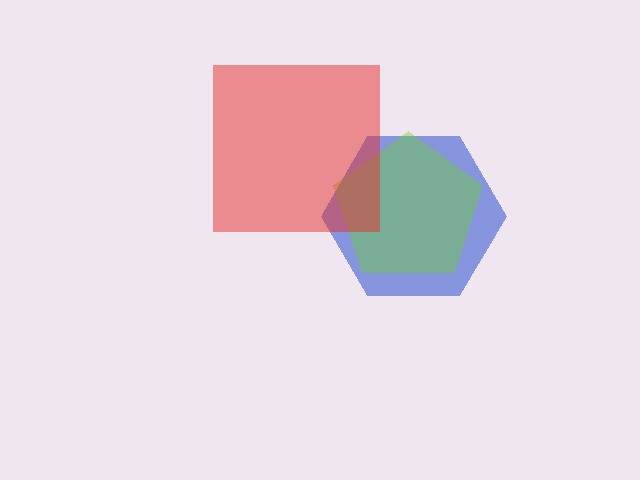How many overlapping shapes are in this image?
There are 3 overlapping shapes in the image.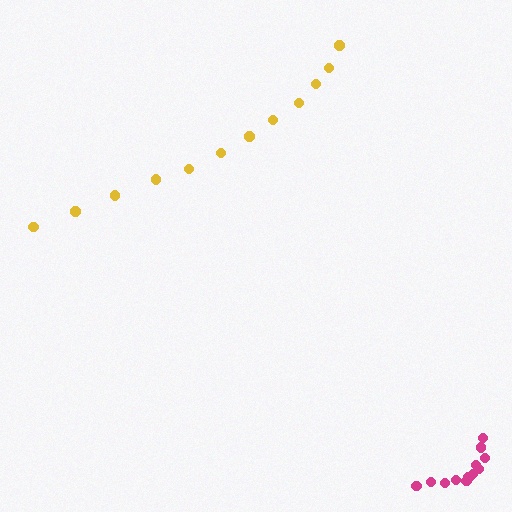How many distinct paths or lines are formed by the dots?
There are 2 distinct paths.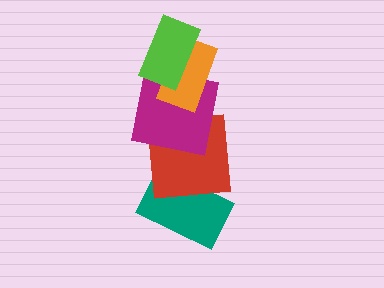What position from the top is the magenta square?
The magenta square is 3rd from the top.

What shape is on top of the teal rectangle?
The red square is on top of the teal rectangle.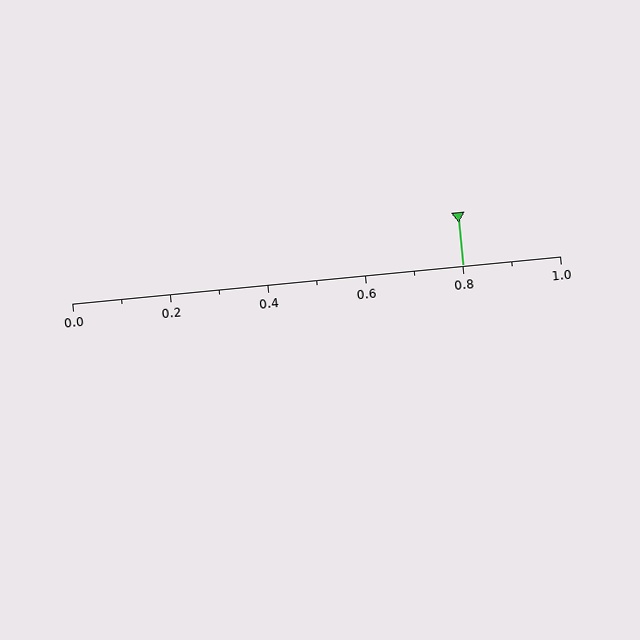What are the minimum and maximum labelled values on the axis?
The axis runs from 0.0 to 1.0.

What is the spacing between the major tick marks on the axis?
The major ticks are spaced 0.2 apart.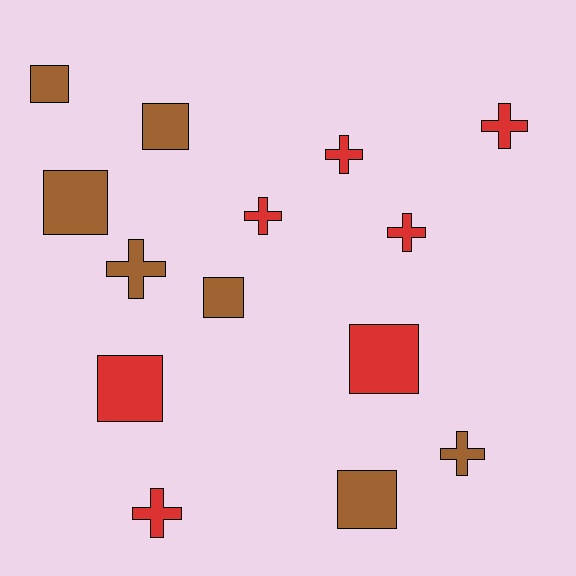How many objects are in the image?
There are 14 objects.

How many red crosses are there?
There are 5 red crosses.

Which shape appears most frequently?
Square, with 7 objects.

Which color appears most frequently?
Red, with 7 objects.